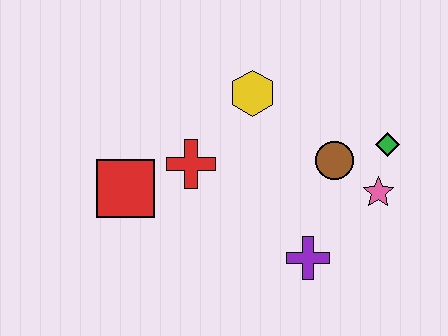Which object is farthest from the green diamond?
The red square is farthest from the green diamond.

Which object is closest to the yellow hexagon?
The red cross is closest to the yellow hexagon.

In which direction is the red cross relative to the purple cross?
The red cross is to the left of the purple cross.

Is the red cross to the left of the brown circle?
Yes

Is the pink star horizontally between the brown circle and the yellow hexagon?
No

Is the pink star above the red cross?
No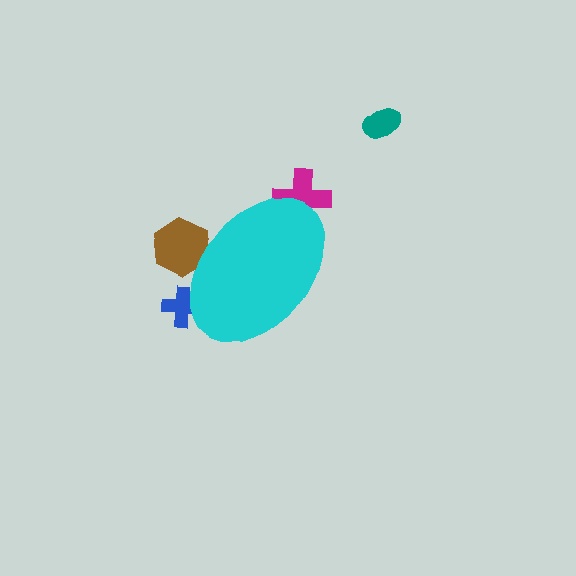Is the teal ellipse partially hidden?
No, the teal ellipse is fully visible.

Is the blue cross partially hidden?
Yes, the blue cross is partially hidden behind the cyan ellipse.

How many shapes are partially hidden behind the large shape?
3 shapes are partially hidden.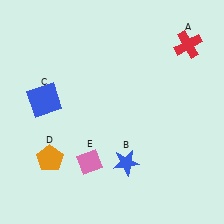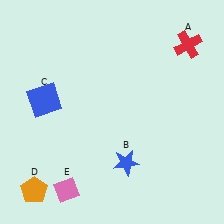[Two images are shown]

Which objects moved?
The objects that moved are: the orange pentagon (D), the pink diamond (E).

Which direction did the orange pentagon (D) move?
The orange pentagon (D) moved down.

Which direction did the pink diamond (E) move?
The pink diamond (E) moved down.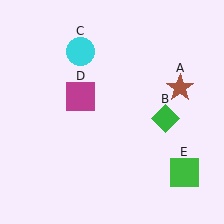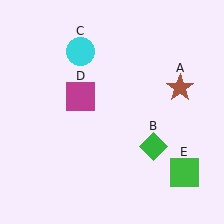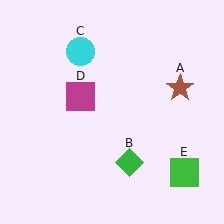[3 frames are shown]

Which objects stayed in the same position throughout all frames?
Brown star (object A) and cyan circle (object C) and magenta square (object D) and green square (object E) remained stationary.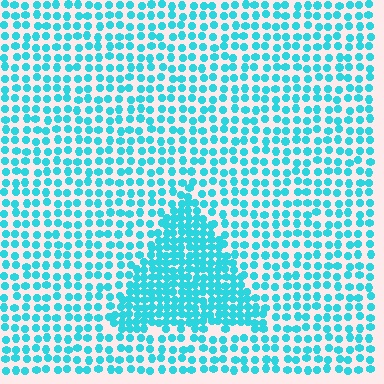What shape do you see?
I see a triangle.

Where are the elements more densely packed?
The elements are more densely packed inside the triangle boundary.